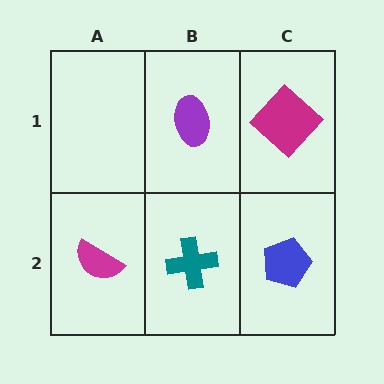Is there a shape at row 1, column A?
No, that cell is empty.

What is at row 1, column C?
A magenta diamond.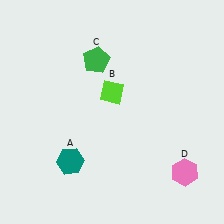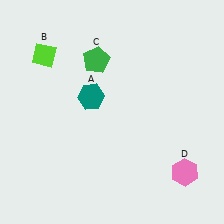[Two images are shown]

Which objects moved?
The objects that moved are: the teal hexagon (A), the lime diamond (B).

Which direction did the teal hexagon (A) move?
The teal hexagon (A) moved up.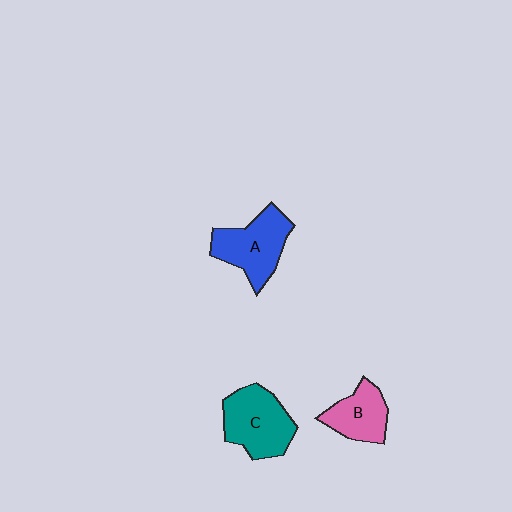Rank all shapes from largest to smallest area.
From largest to smallest: C (teal), A (blue), B (pink).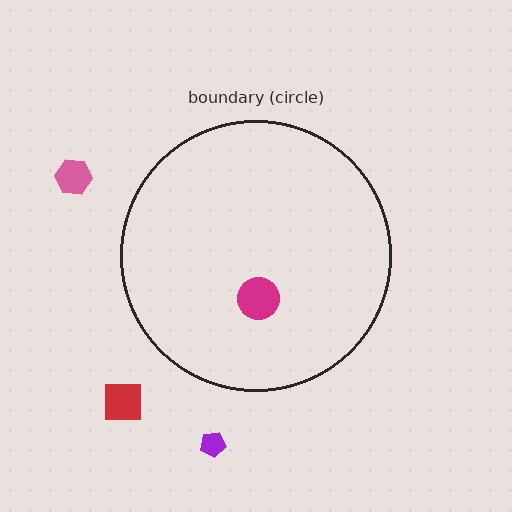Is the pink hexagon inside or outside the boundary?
Outside.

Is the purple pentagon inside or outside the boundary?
Outside.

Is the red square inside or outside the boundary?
Outside.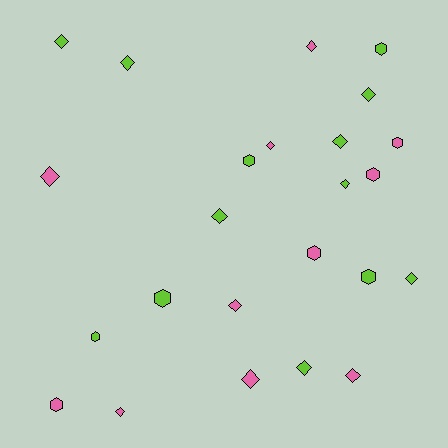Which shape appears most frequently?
Diamond, with 15 objects.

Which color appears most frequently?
Lime, with 13 objects.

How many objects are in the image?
There are 24 objects.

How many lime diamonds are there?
There are 8 lime diamonds.